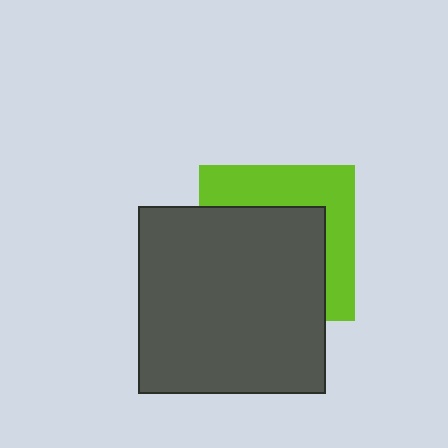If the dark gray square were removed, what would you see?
You would see the complete lime square.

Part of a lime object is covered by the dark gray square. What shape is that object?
It is a square.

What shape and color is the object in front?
The object in front is a dark gray square.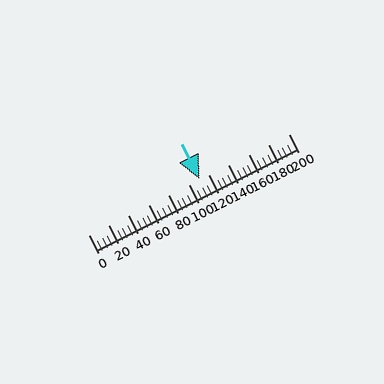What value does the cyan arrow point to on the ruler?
The cyan arrow points to approximately 112.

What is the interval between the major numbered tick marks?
The major tick marks are spaced 20 units apart.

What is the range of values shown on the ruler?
The ruler shows values from 0 to 200.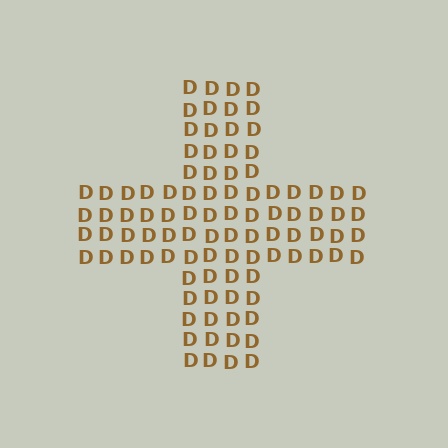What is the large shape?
The large shape is a cross.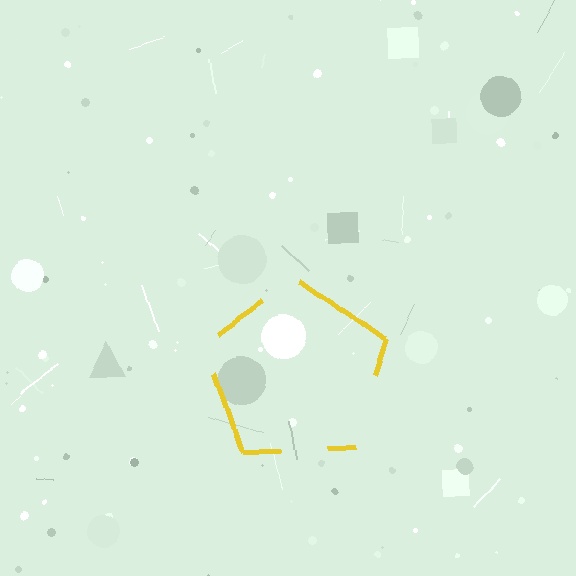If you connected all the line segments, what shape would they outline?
They would outline a pentagon.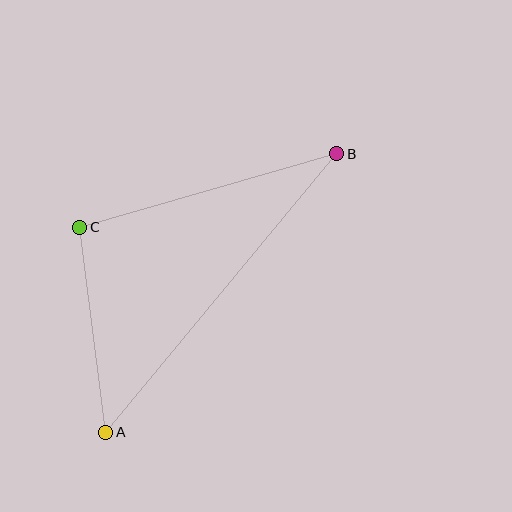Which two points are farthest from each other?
Points A and B are farthest from each other.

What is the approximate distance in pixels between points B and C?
The distance between B and C is approximately 267 pixels.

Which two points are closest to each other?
Points A and C are closest to each other.